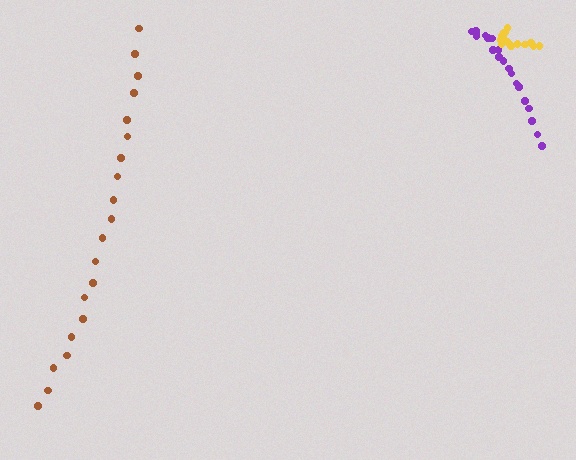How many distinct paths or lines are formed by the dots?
There are 3 distinct paths.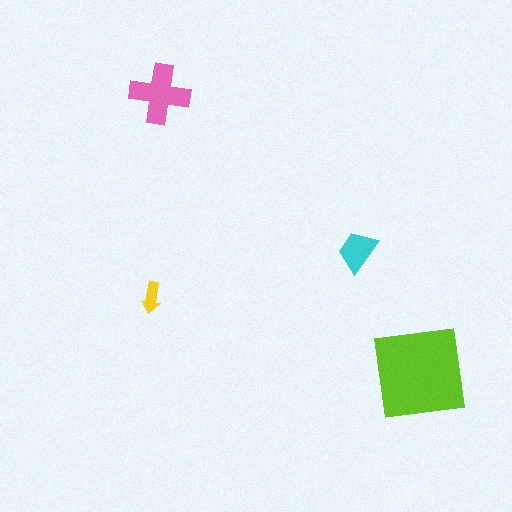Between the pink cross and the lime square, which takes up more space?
The lime square.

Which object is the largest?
The lime square.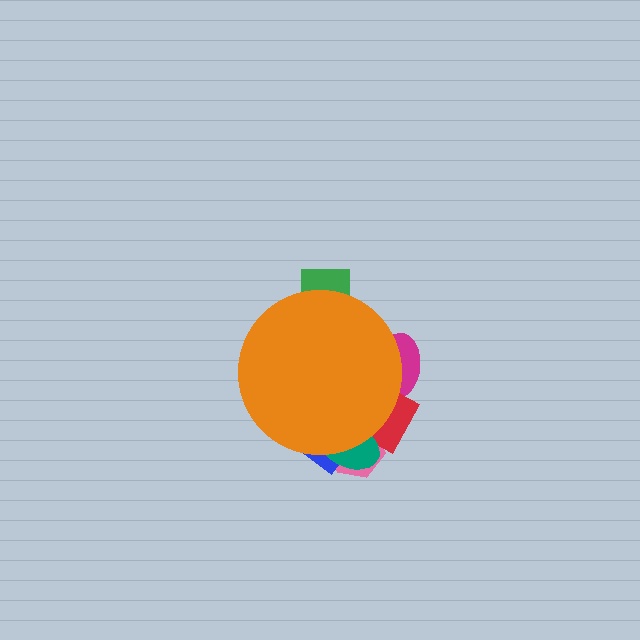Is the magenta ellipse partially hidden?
Yes, the magenta ellipse is partially hidden behind the orange circle.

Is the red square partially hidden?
Yes, the red square is partially hidden behind the orange circle.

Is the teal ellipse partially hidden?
Yes, the teal ellipse is partially hidden behind the orange circle.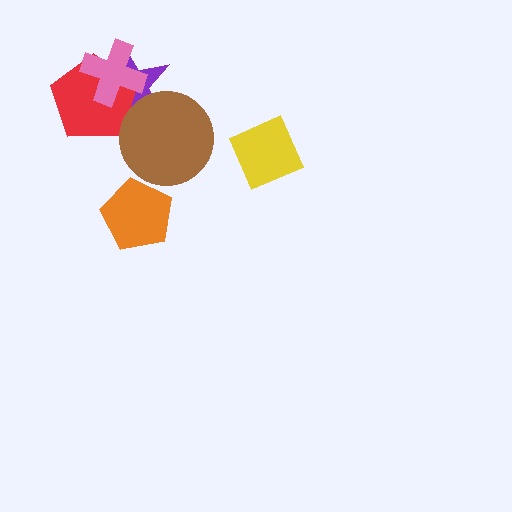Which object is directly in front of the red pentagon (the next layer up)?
The pink cross is directly in front of the red pentagon.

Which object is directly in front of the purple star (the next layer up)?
The red pentagon is directly in front of the purple star.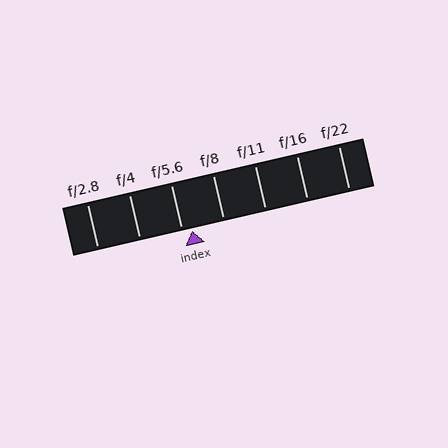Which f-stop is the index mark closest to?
The index mark is closest to f/5.6.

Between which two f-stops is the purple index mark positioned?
The index mark is between f/5.6 and f/8.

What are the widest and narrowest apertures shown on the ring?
The widest aperture shown is f/2.8 and the narrowest is f/22.